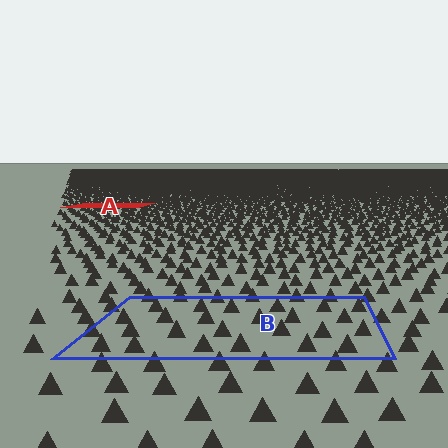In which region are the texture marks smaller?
The texture marks are smaller in region A, because it is farther away.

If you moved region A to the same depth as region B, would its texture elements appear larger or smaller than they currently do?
They would appear larger. At a closer depth, the same texture elements are projected at a bigger on-screen size.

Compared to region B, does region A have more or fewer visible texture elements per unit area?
Region A has more texture elements per unit area — they are packed more densely because it is farther away.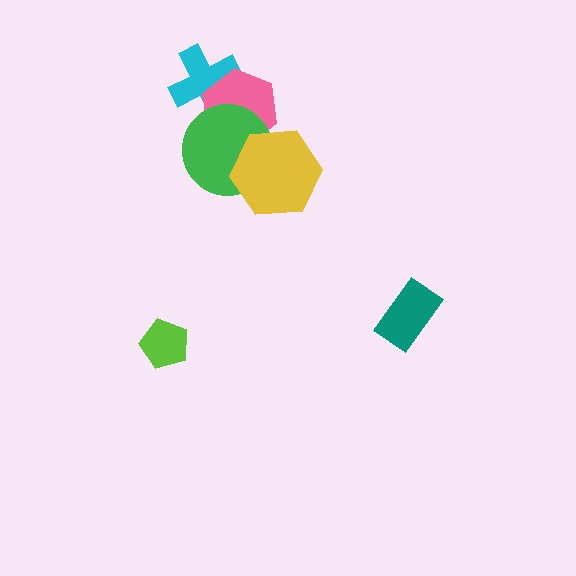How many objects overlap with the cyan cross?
2 objects overlap with the cyan cross.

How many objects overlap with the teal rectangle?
0 objects overlap with the teal rectangle.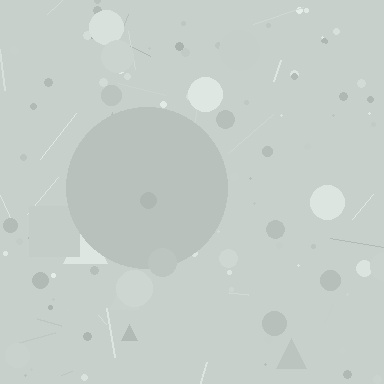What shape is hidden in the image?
A circle is hidden in the image.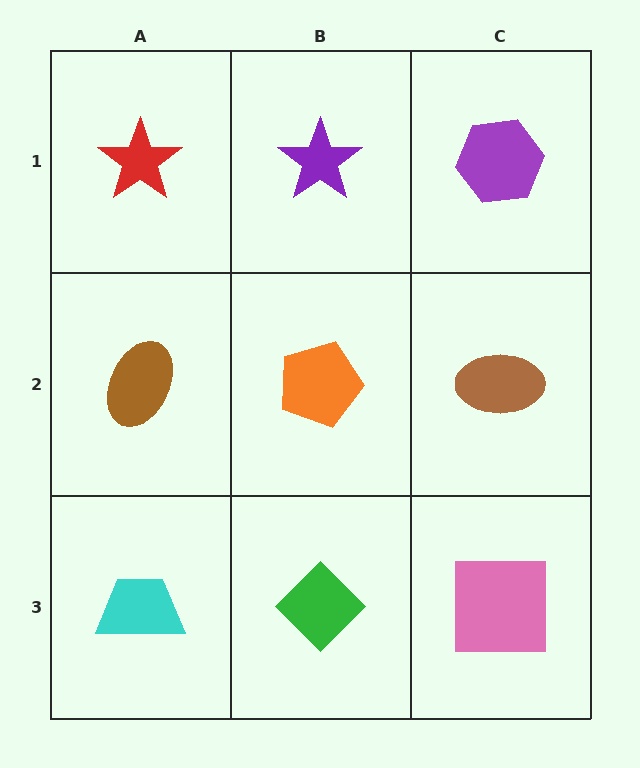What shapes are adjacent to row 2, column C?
A purple hexagon (row 1, column C), a pink square (row 3, column C), an orange pentagon (row 2, column B).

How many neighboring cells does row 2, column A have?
3.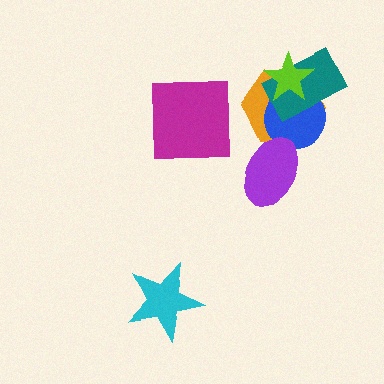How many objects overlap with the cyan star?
0 objects overlap with the cyan star.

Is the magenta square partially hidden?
No, no other shape covers it.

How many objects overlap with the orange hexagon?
4 objects overlap with the orange hexagon.